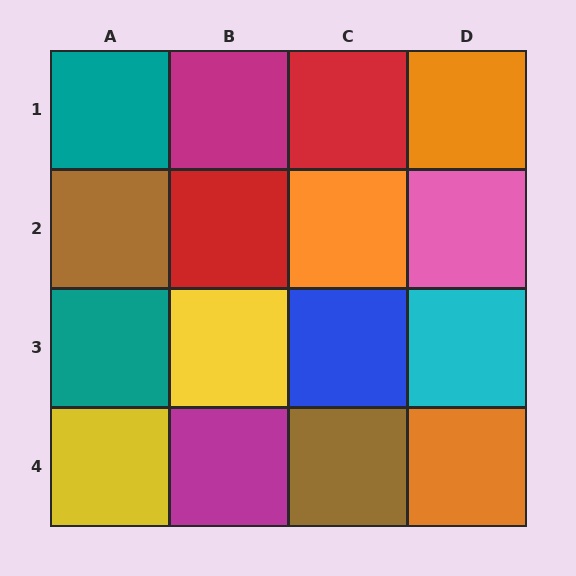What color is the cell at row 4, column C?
Brown.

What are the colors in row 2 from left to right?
Brown, red, orange, pink.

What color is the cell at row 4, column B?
Magenta.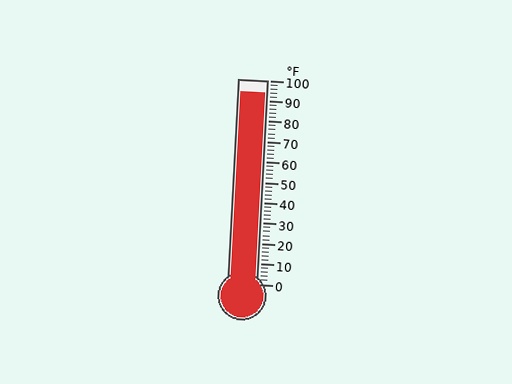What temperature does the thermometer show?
The thermometer shows approximately 94°F.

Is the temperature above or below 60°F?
The temperature is above 60°F.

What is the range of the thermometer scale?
The thermometer scale ranges from 0°F to 100°F.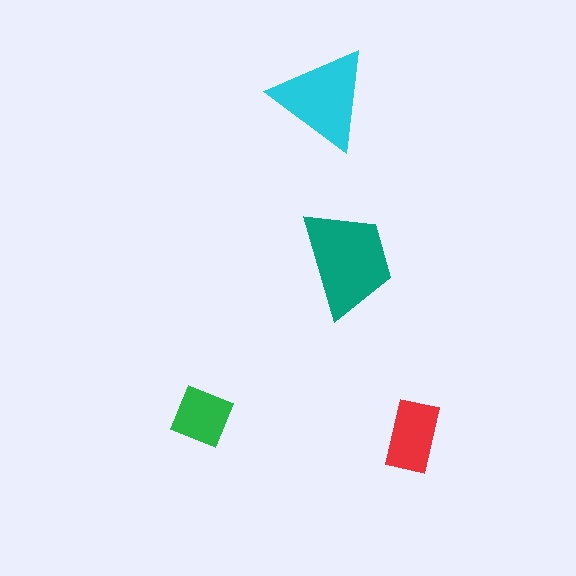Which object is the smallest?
The green square.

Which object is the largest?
The teal trapezoid.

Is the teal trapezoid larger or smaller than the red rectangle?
Larger.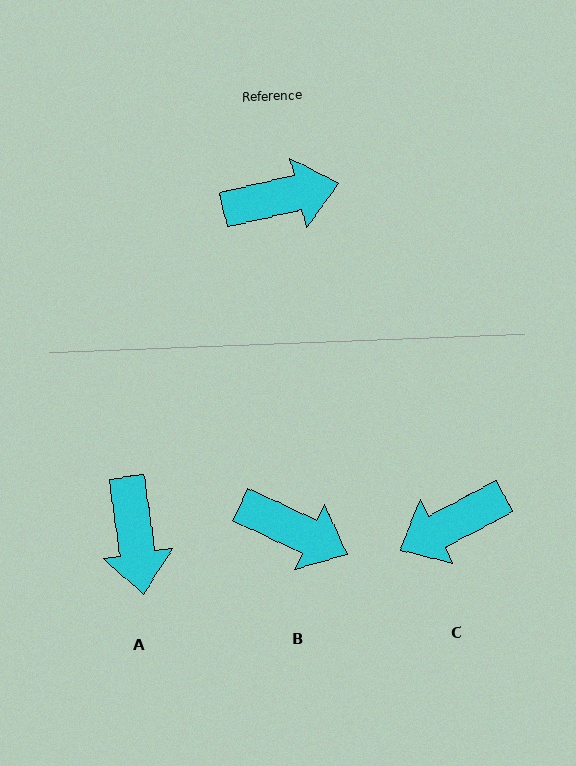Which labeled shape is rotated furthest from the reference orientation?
C, about 166 degrees away.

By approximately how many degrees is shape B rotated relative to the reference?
Approximately 38 degrees clockwise.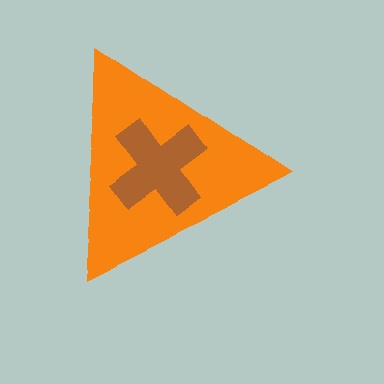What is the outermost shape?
The orange triangle.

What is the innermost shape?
The brown cross.